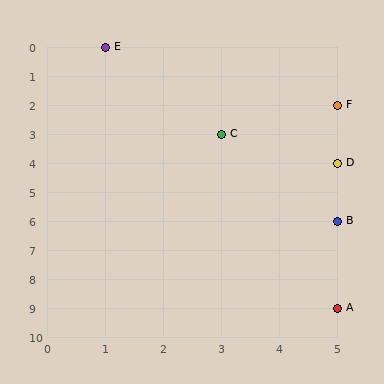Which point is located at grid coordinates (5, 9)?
Point A is at (5, 9).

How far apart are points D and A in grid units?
Points D and A are 5 rows apart.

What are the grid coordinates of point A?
Point A is at grid coordinates (5, 9).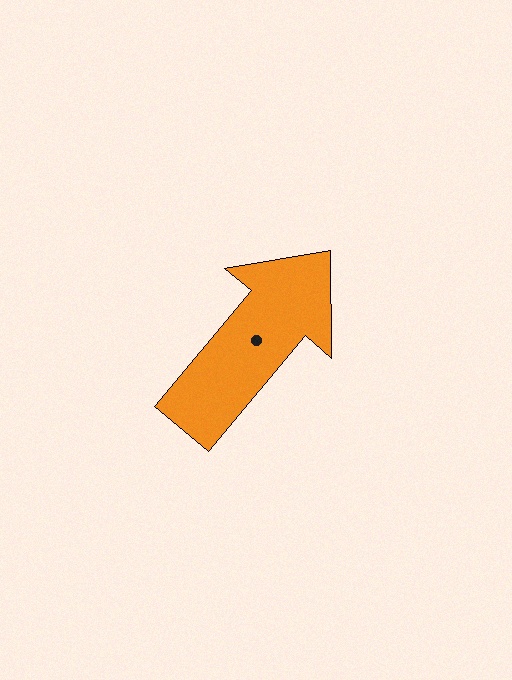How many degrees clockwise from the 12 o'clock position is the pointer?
Approximately 40 degrees.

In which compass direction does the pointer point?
Northeast.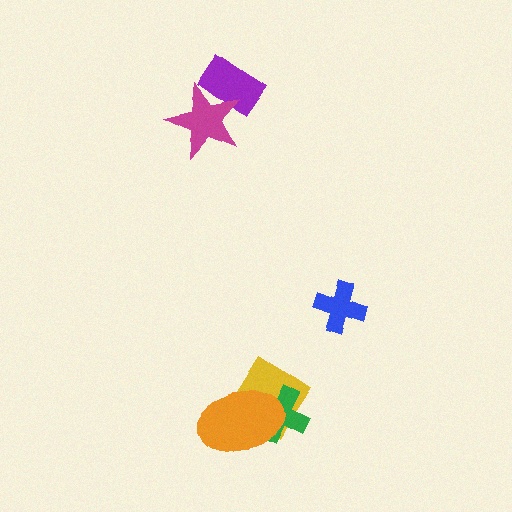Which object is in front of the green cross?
The orange ellipse is in front of the green cross.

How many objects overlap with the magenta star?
1 object overlaps with the magenta star.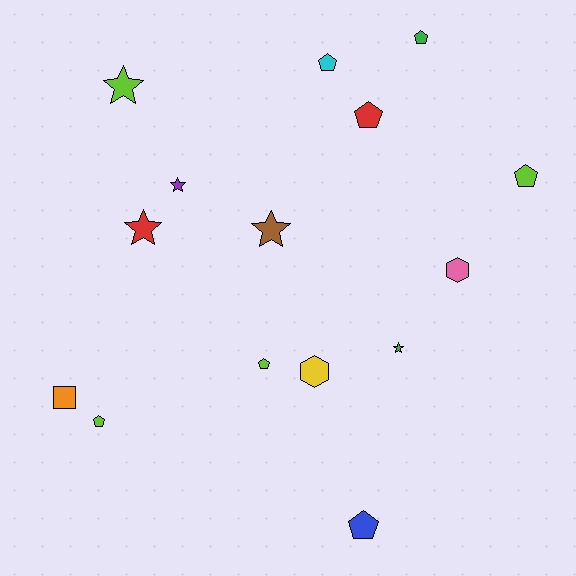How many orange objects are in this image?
There is 1 orange object.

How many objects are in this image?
There are 15 objects.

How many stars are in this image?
There are 5 stars.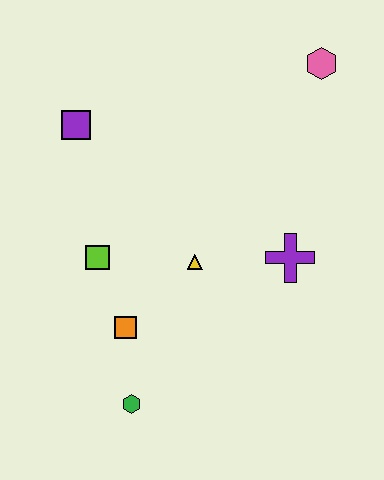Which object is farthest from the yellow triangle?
The pink hexagon is farthest from the yellow triangle.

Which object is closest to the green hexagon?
The orange square is closest to the green hexagon.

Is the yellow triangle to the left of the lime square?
No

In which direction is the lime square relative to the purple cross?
The lime square is to the left of the purple cross.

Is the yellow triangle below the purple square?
Yes